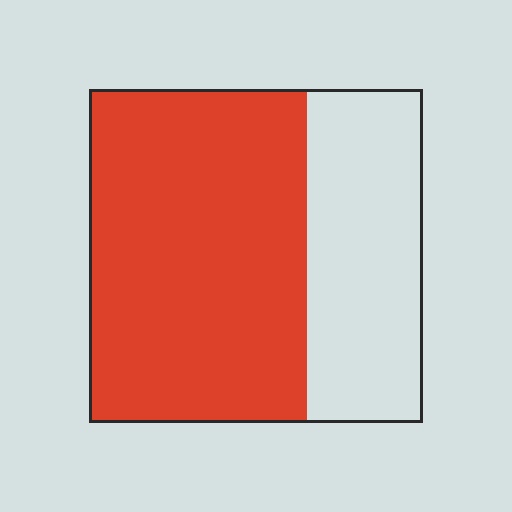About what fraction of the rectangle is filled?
About two thirds (2/3).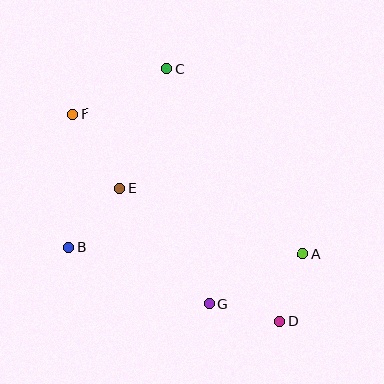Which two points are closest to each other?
Points A and D are closest to each other.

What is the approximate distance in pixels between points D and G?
The distance between D and G is approximately 73 pixels.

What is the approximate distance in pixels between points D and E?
The distance between D and E is approximately 207 pixels.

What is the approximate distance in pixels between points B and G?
The distance between B and G is approximately 151 pixels.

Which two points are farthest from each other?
Points D and F are farthest from each other.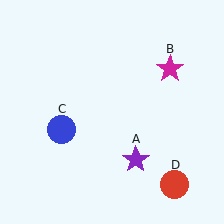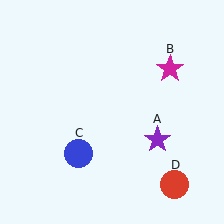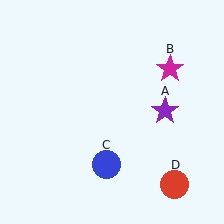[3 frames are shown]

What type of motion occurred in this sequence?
The purple star (object A), blue circle (object C) rotated counterclockwise around the center of the scene.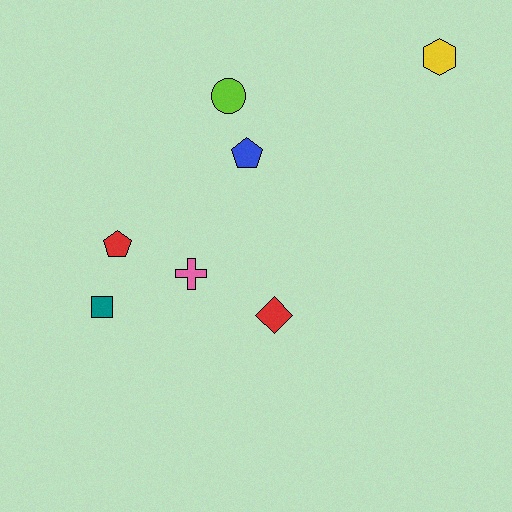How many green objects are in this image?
There are no green objects.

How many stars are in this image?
There are no stars.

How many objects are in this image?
There are 7 objects.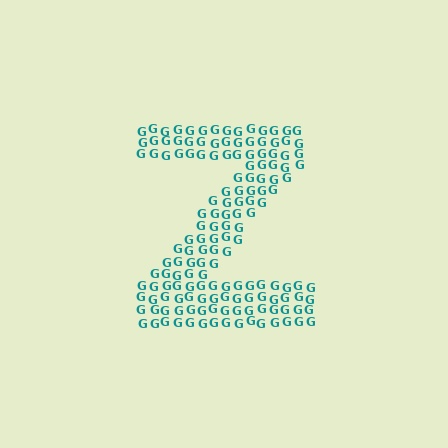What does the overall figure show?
The overall figure shows the letter Z.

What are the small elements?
The small elements are letter G's.